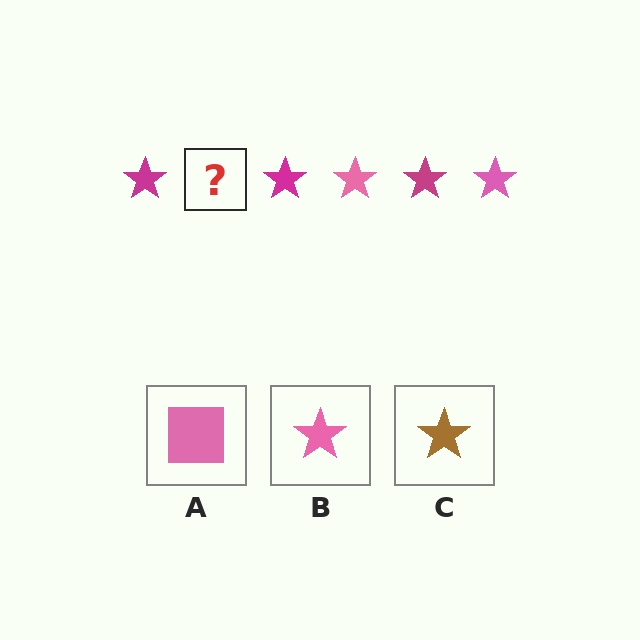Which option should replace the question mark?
Option B.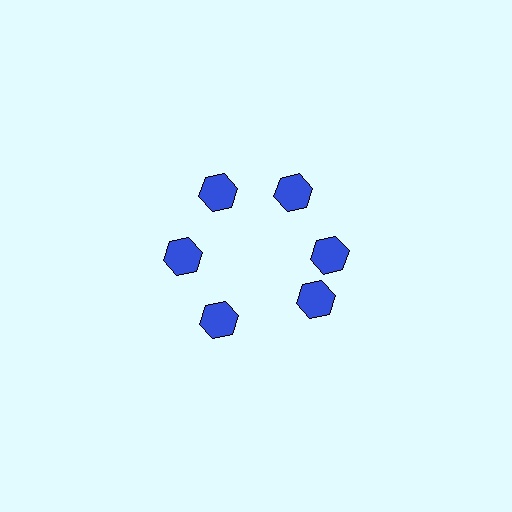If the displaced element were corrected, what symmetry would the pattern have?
It would have 6-fold rotational symmetry — the pattern would map onto itself every 60 degrees.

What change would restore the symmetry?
The symmetry would be restored by rotating it back into even spacing with its neighbors so that all 6 hexagons sit at equal angles and equal distance from the center.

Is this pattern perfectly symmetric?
No. The 6 blue hexagons are arranged in a ring, but one element near the 5 o'clock position is rotated out of alignment along the ring, breaking the 6-fold rotational symmetry.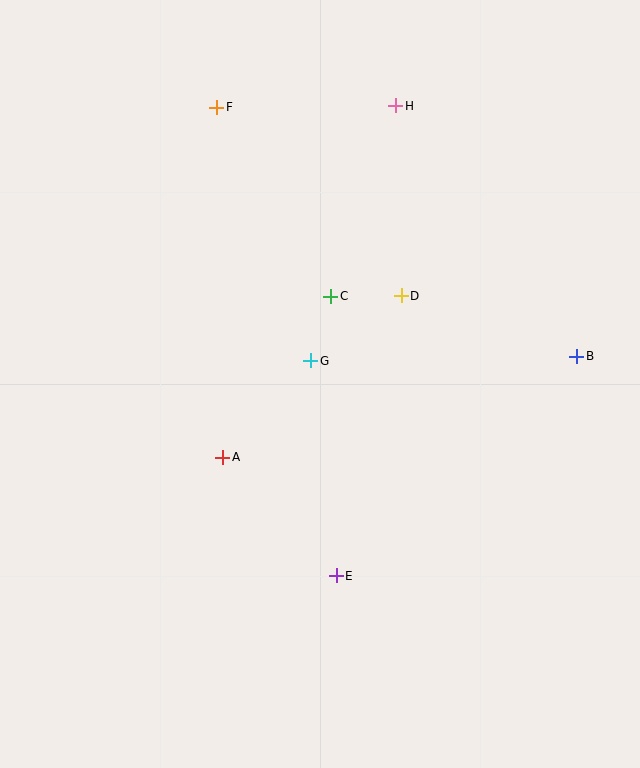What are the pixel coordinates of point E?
Point E is at (336, 576).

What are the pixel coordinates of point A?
Point A is at (223, 457).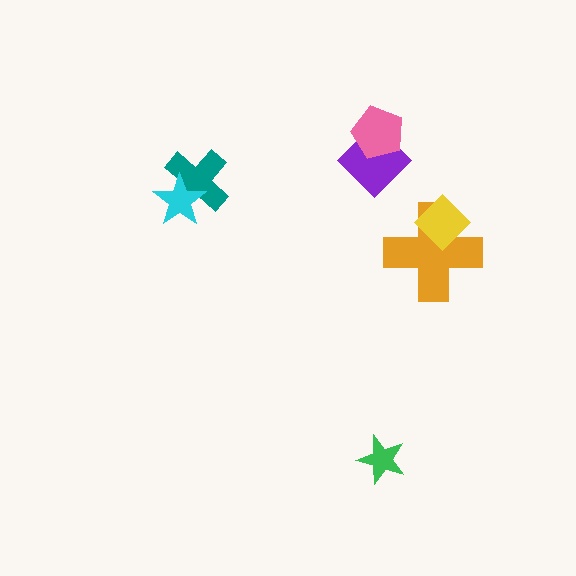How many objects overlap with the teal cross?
1 object overlaps with the teal cross.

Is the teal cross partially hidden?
Yes, it is partially covered by another shape.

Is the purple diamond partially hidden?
Yes, it is partially covered by another shape.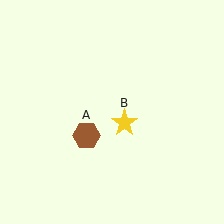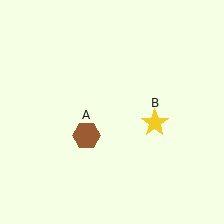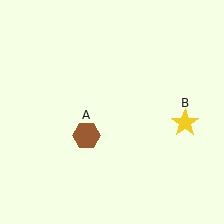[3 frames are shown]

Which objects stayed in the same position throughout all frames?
Brown hexagon (object A) remained stationary.